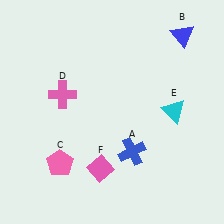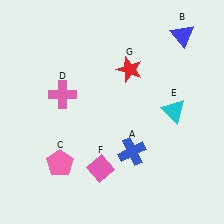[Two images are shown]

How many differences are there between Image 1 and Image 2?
There is 1 difference between the two images.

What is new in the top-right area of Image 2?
A red star (G) was added in the top-right area of Image 2.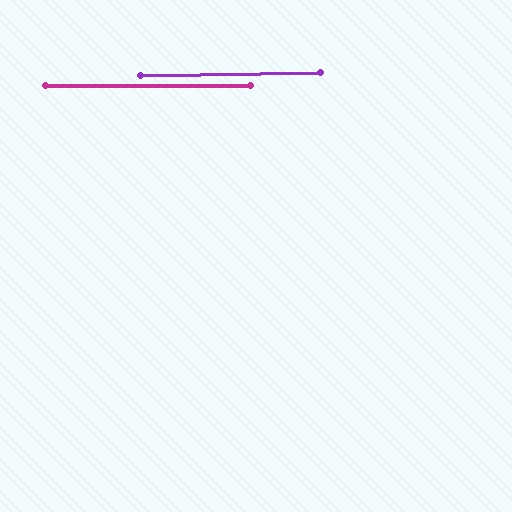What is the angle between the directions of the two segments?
Approximately 1 degree.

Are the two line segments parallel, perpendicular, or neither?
Parallel — their directions differ by only 1.0°.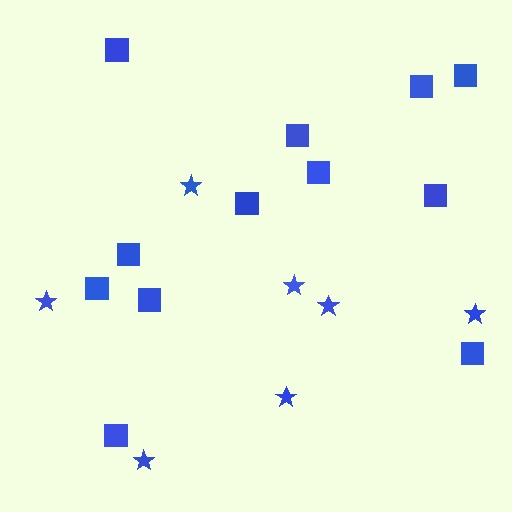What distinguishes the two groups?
There are 2 groups: one group of squares (12) and one group of stars (7).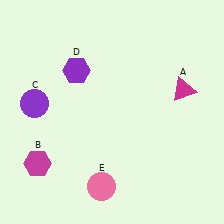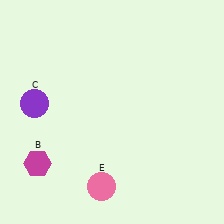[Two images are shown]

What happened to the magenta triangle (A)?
The magenta triangle (A) was removed in Image 2. It was in the top-right area of Image 1.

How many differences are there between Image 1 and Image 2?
There are 2 differences between the two images.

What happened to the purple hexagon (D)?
The purple hexagon (D) was removed in Image 2. It was in the top-left area of Image 1.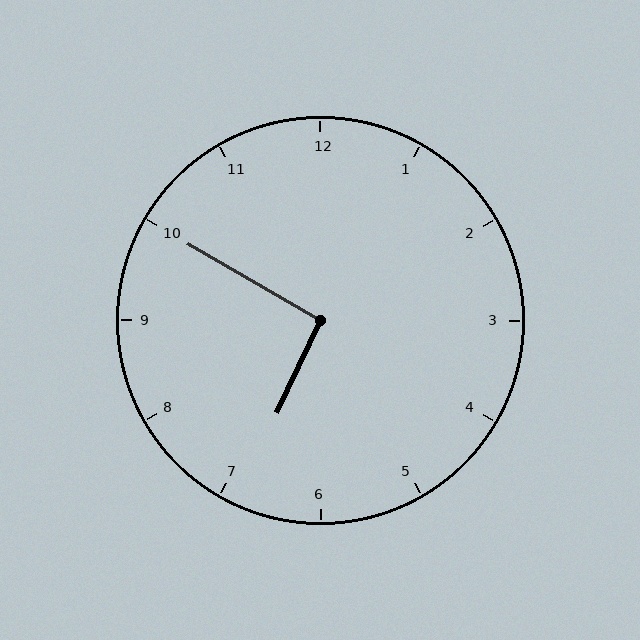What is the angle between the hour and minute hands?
Approximately 95 degrees.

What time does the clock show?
6:50.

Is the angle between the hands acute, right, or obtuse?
It is right.